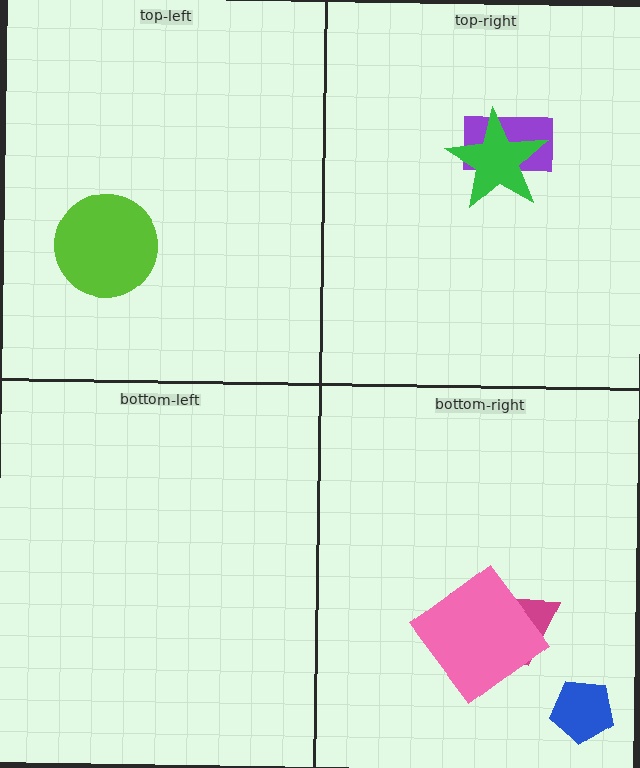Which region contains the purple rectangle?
The top-right region.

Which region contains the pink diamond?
The bottom-right region.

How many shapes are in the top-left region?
1.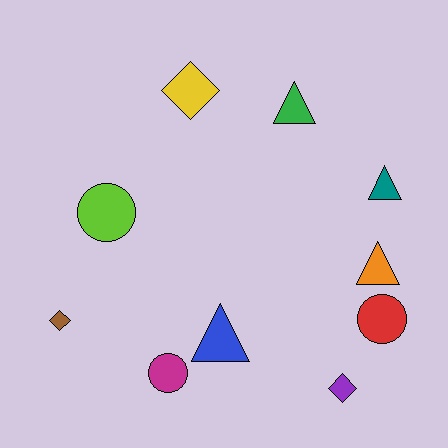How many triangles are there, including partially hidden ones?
There are 4 triangles.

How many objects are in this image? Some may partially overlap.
There are 10 objects.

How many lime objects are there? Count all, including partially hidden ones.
There is 1 lime object.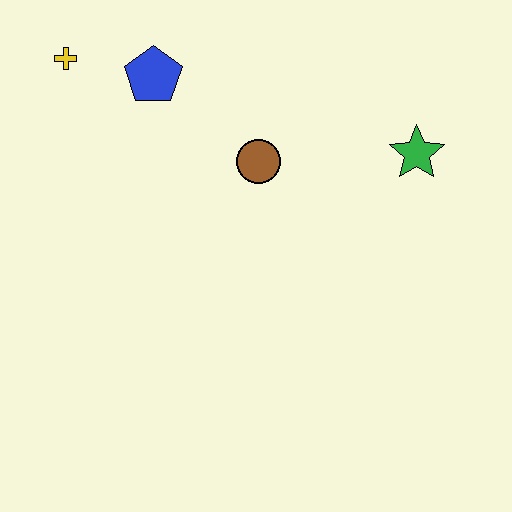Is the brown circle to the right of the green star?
No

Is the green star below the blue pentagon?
Yes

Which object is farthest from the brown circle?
The yellow cross is farthest from the brown circle.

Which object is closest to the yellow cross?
The blue pentagon is closest to the yellow cross.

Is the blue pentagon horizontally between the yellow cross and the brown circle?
Yes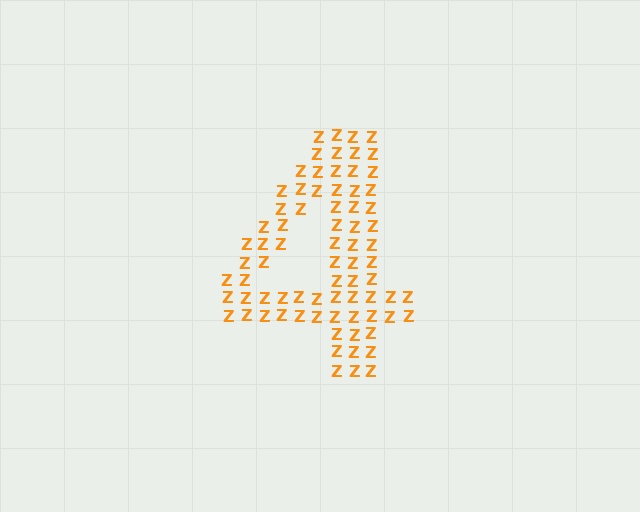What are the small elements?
The small elements are letter Z's.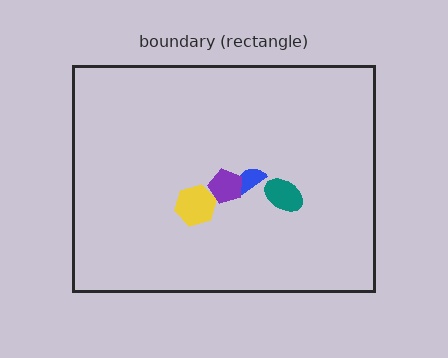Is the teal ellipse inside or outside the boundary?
Inside.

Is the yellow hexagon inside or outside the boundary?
Inside.